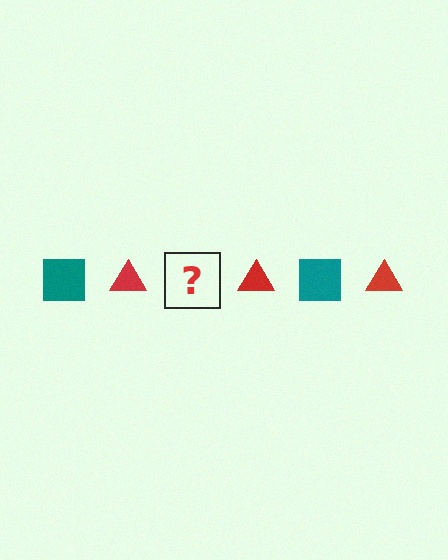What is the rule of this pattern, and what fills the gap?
The rule is that the pattern alternates between teal square and red triangle. The gap should be filled with a teal square.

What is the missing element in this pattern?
The missing element is a teal square.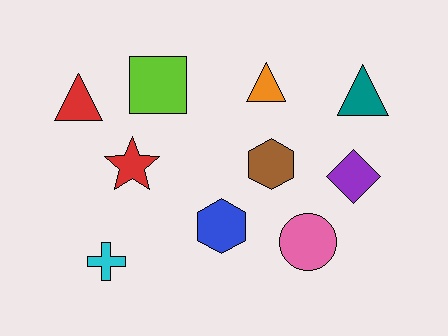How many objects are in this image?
There are 10 objects.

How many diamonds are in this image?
There is 1 diamond.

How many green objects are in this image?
There are no green objects.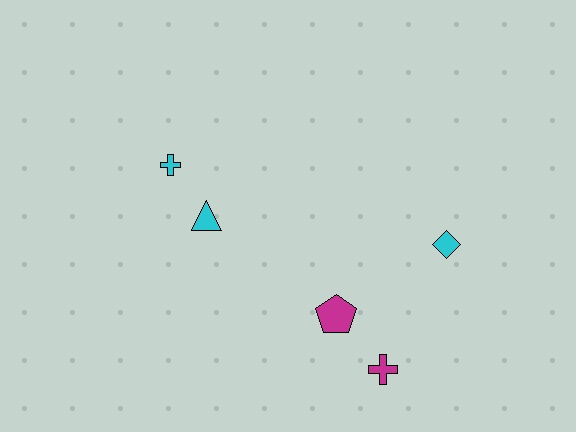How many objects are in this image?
There are 5 objects.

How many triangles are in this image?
There is 1 triangle.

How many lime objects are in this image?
There are no lime objects.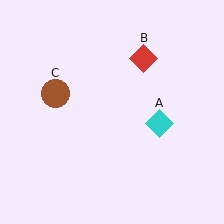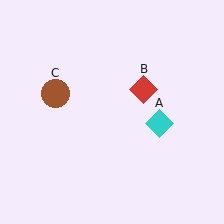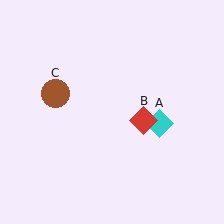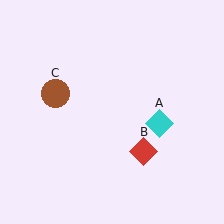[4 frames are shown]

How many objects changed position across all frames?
1 object changed position: red diamond (object B).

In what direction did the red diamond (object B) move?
The red diamond (object B) moved down.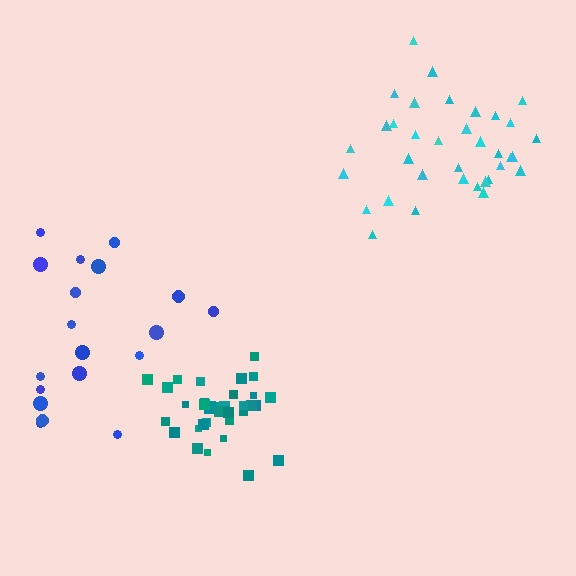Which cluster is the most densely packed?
Teal.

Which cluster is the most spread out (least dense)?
Blue.